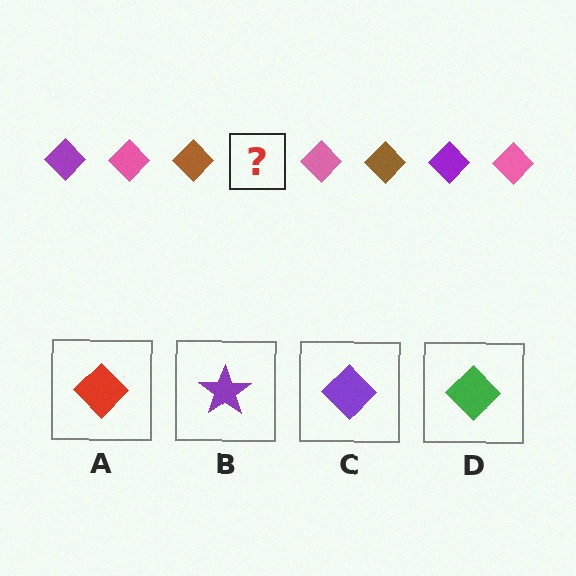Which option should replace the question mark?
Option C.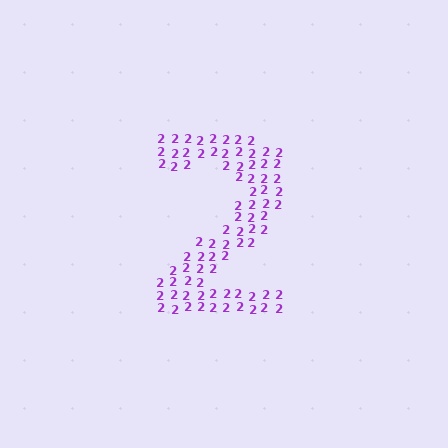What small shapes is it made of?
It is made of small digit 2's.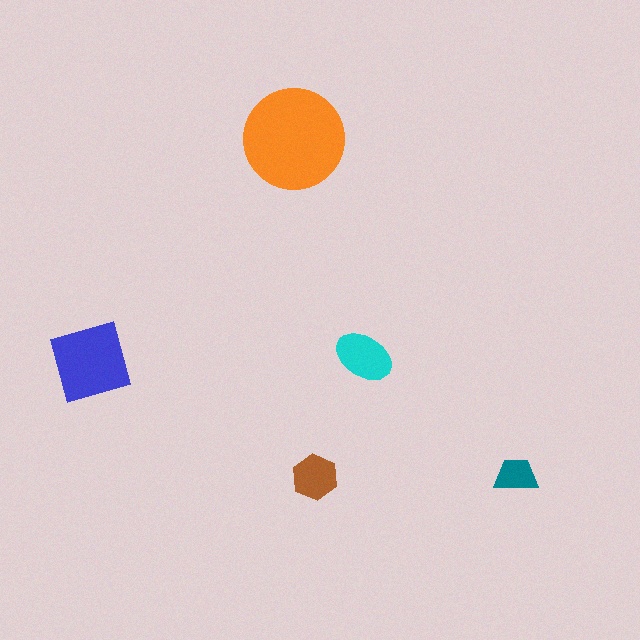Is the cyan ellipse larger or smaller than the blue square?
Smaller.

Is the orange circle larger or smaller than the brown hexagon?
Larger.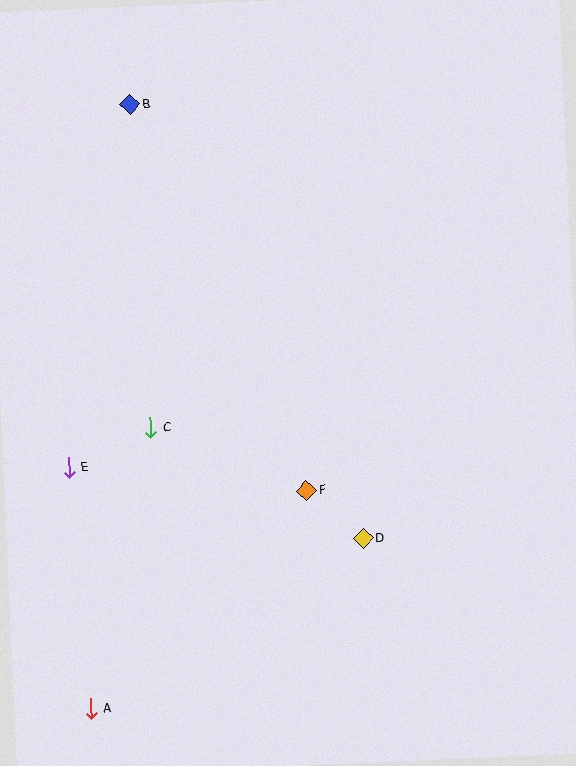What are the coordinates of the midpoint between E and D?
The midpoint between E and D is at (216, 503).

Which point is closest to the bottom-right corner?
Point D is closest to the bottom-right corner.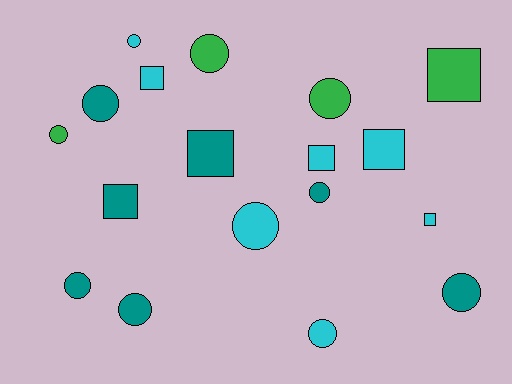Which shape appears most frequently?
Circle, with 11 objects.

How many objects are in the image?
There are 18 objects.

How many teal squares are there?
There are 2 teal squares.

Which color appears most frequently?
Teal, with 7 objects.